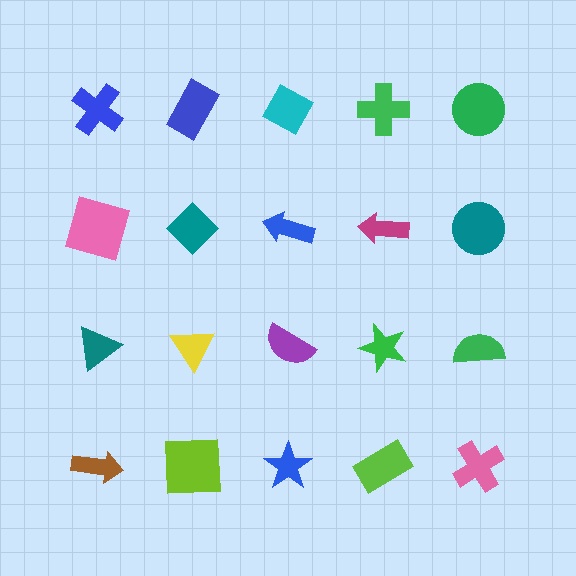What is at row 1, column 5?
A green circle.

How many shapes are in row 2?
5 shapes.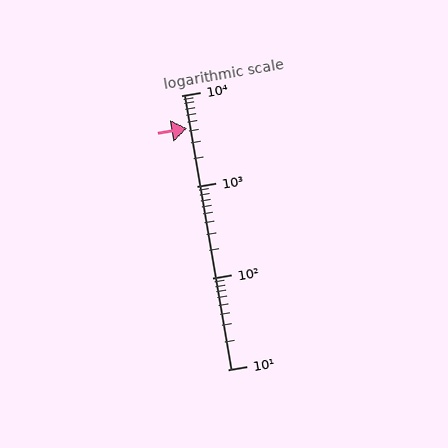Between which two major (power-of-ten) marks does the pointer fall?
The pointer is between 1000 and 10000.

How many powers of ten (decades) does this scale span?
The scale spans 3 decades, from 10 to 10000.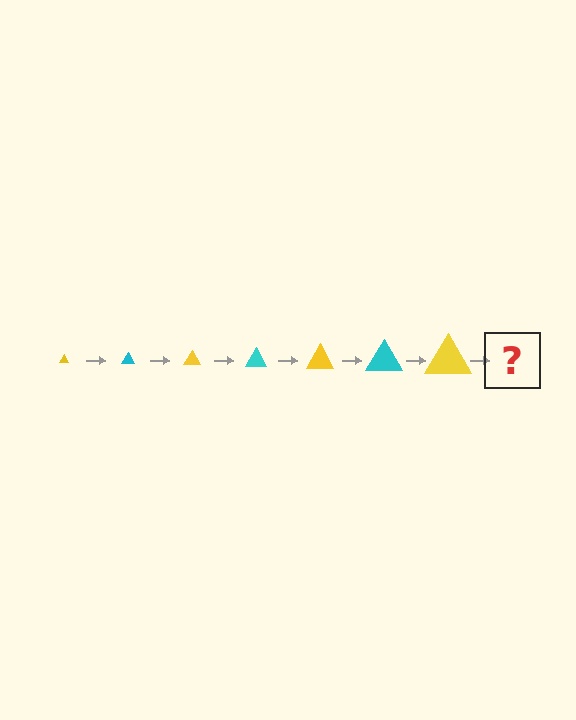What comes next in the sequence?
The next element should be a cyan triangle, larger than the previous one.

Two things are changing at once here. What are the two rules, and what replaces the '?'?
The two rules are that the triangle grows larger each step and the color cycles through yellow and cyan. The '?' should be a cyan triangle, larger than the previous one.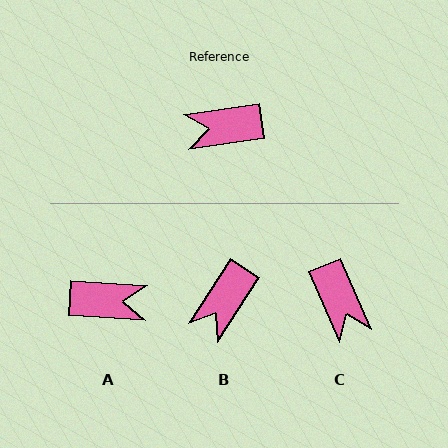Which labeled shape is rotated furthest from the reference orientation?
A, about 168 degrees away.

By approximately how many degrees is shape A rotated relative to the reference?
Approximately 168 degrees counter-clockwise.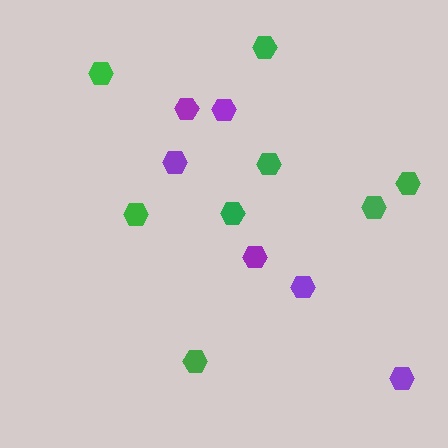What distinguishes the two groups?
There are 2 groups: one group of purple hexagons (6) and one group of green hexagons (8).